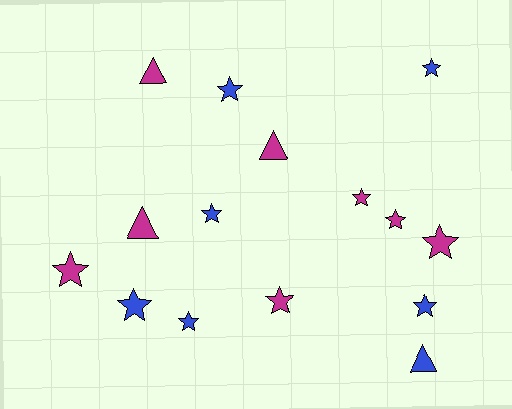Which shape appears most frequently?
Star, with 11 objects.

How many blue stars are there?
There are 6 blue stars.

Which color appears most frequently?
Magenta, with 8 objects.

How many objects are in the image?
There are 15 objects.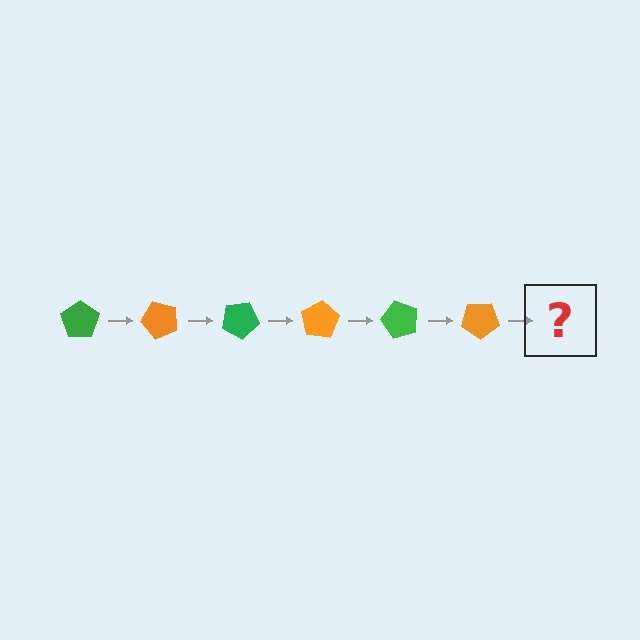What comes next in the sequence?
The next element should be a green pentagon, rotated 300 degrees from the start.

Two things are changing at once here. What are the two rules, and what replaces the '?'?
The two rules are that it rotates 50 degrees each step and the color cycles through green and orange. The '?' should be a green pentagon, rotated 300 degrees from the start.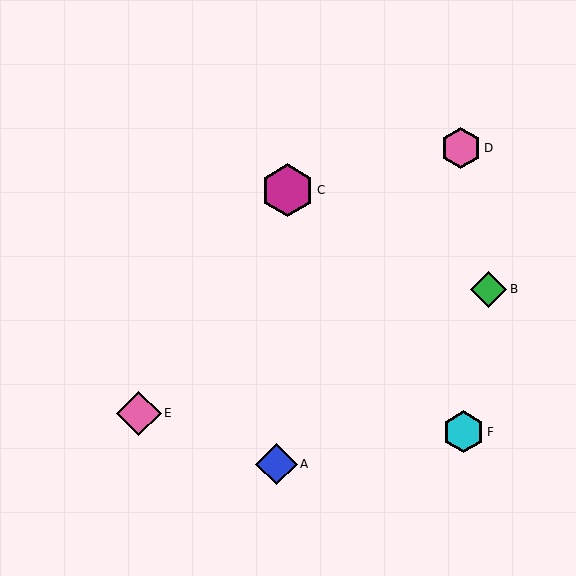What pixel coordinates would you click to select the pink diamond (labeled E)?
Click at (139, 413) to select the pink diamond E.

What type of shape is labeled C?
Shape C is a magenta hexagon.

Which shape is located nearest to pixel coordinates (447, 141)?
The pink hexagon (labeled D) at (461, 148) is nearest to that location.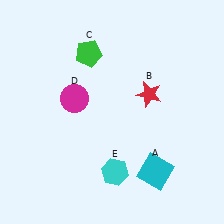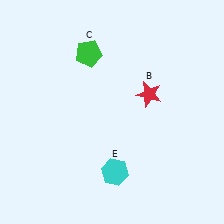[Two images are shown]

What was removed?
The cyan square (A), the magenta circle (D) were removed in Image 2.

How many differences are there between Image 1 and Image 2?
There are 2 differences between the two images.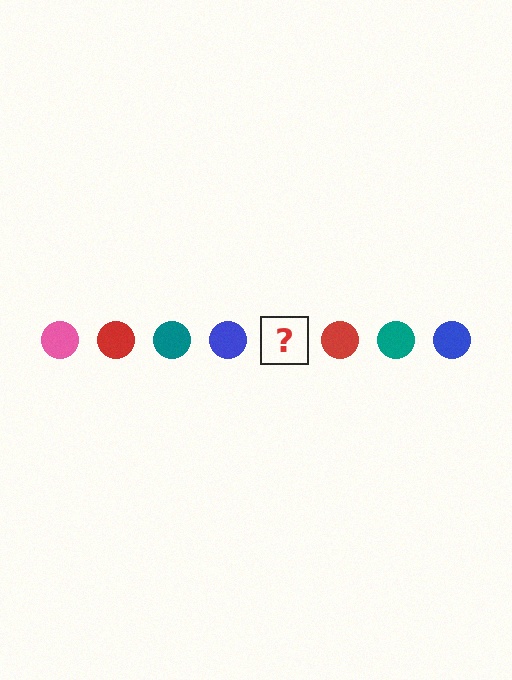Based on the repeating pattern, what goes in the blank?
The blank should be a pink circle.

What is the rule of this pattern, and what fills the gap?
The rule is that the pattern cycles through pink, red, teal, blue circles. The gap should be filled with a pink circle.